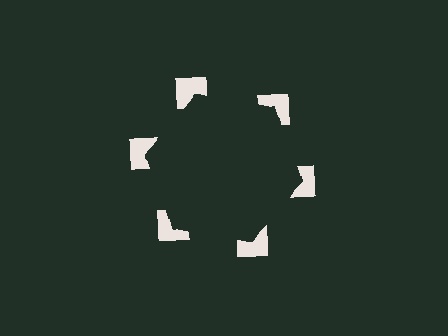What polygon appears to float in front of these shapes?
An illusory hexagon — its edges are inferred from the aligned wedge cuts in the notched squares, not physically drawn.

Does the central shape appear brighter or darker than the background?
It typically appears slightly darker than the background, even though no actual brightness change is drawn.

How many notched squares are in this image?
There are 6 — one at each vertex of the illusory hexagon.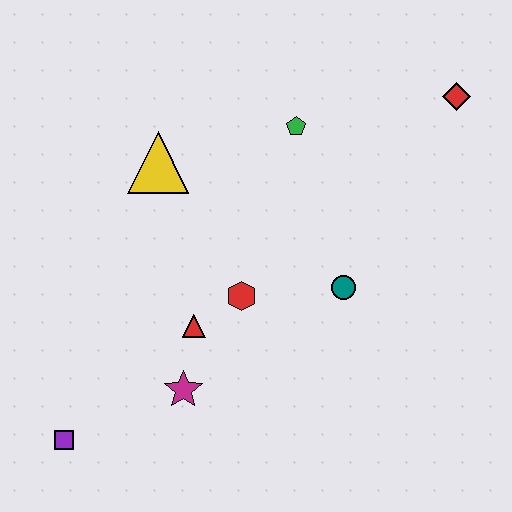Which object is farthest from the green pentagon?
The purple square is farthest from the green pentagon.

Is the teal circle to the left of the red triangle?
No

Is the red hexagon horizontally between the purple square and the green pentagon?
Yes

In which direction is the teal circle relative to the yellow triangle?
The teal circle is to the right of the yellow triangle.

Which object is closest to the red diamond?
The green pentagon is closest to the red diamond.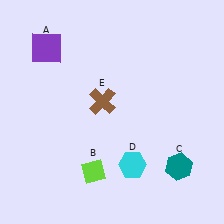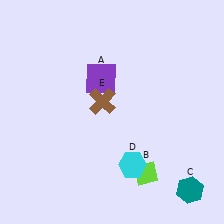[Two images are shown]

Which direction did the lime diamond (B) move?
The lime diamond (B) moved right.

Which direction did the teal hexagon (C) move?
The teal hexagon (C) moved down.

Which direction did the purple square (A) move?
The purple square (A) moved right.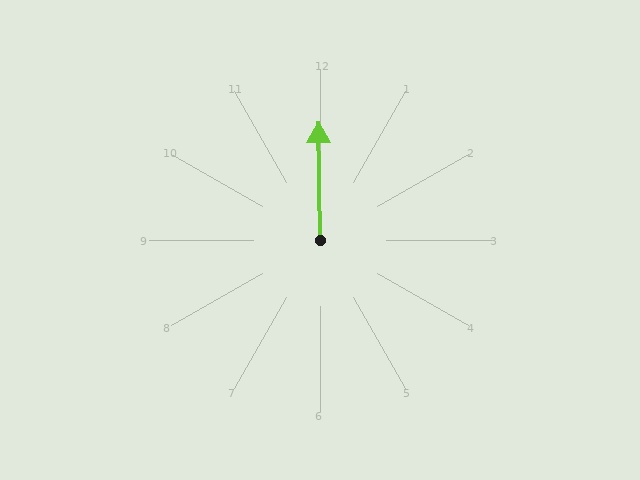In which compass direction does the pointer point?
North.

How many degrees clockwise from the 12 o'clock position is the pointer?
Approximately 359 degrees.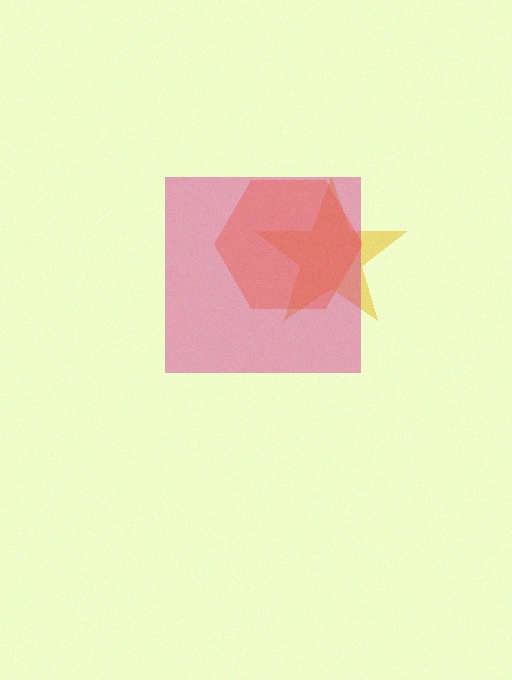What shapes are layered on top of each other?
The layered shapes are: a yellow star, an orange hexagon, a magenta square.